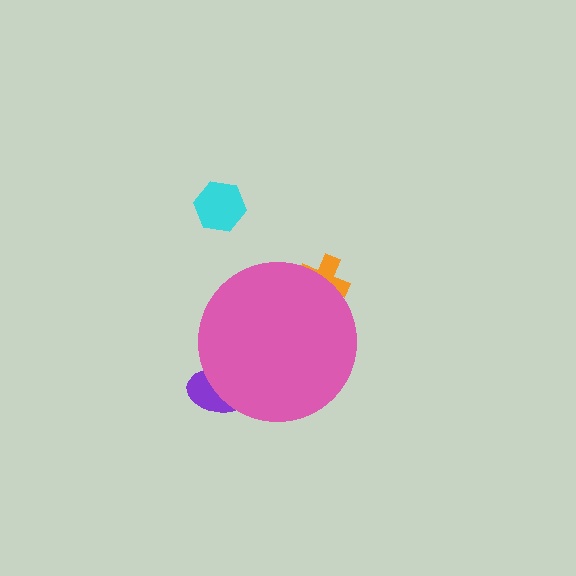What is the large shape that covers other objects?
A pink circle.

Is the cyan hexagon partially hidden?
No, the cyan hexagon is fully visible.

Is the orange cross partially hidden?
Yes, the orange cross is partially hidden behind the pink circle.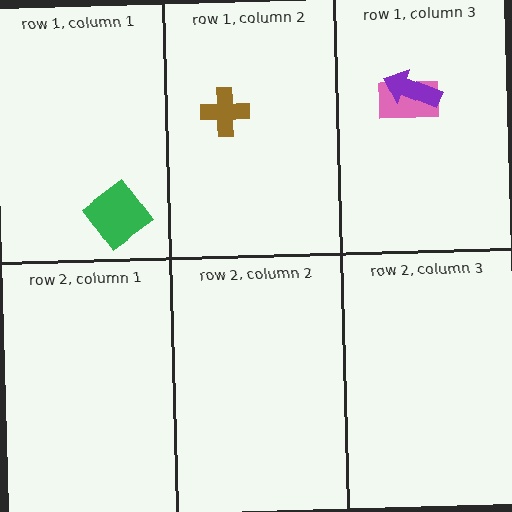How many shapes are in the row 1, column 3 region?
2.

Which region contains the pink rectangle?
The row 1, column 3 region.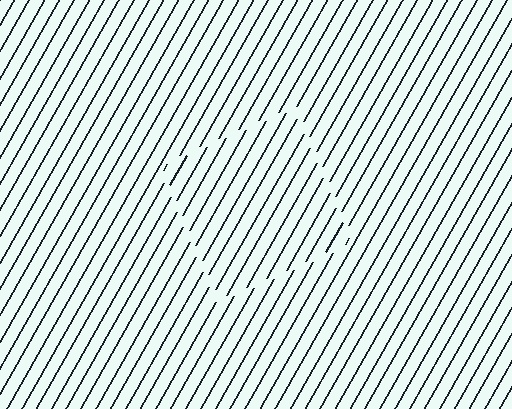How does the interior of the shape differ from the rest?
The interior of the shape contains the same grating, shifted by half a period — the contour is defined by the phase discontinuity where line-ends from the inner and outer gratings abut.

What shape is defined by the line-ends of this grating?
An illusory square. The interior of the shape contains the same grating, shifted by half a period — the contour is defined by the phase discontinuity where line-ends from the inner and outer gratings abut.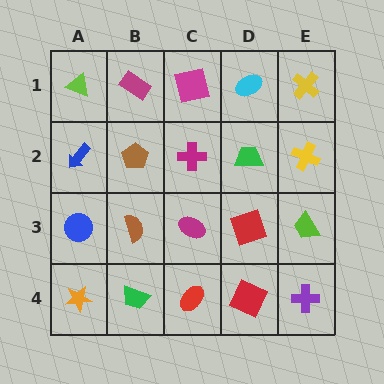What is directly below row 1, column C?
A magenta cross.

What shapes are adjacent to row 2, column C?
A magenta square (row 1, column C), a magenta ellipse (row 3, column C), a brown pentagon (row 2, column B), a green trapezoid (row 2, column D).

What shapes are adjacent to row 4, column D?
A red square (row 3, column D), a red ellipse (row 4, column C), a purple cross (row 4, column E).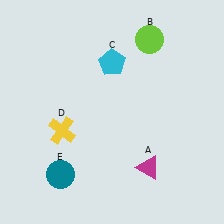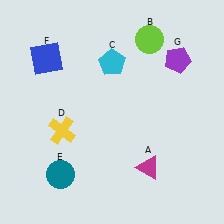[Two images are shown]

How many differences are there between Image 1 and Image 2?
There are 2 differences between the two images.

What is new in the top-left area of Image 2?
A blue square (F) was added in the top-left area of Image 2.